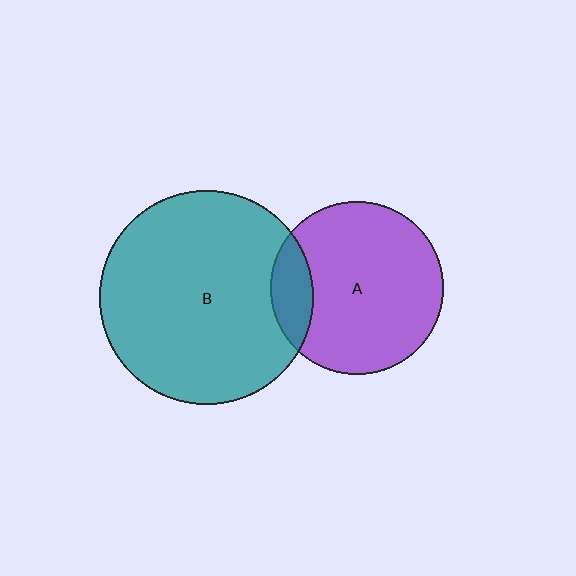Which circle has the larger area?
Circle B (teal).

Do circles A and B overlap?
Yes.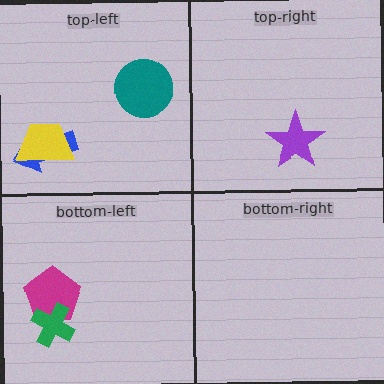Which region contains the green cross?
The bottom-left region.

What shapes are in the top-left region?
The blue arrow, the yellow trapezoid, the teal circle.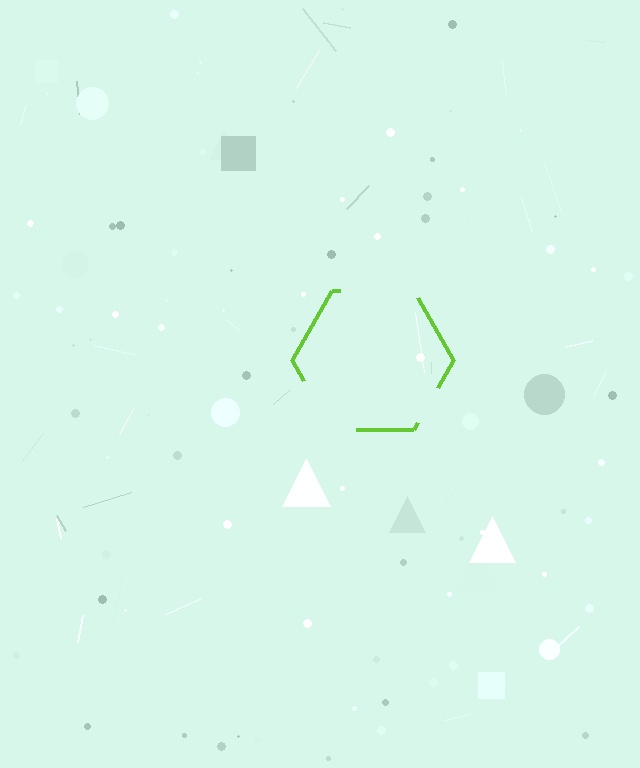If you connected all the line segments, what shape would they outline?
They would outline a hexagon.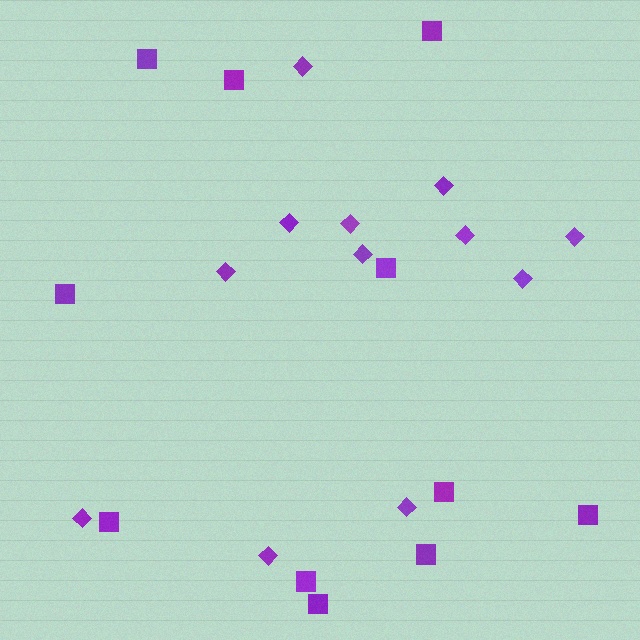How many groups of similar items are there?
There are 2 groups: one group of diamonds (12) and one group of squares (11).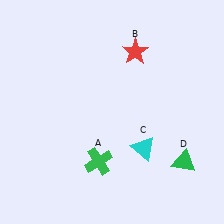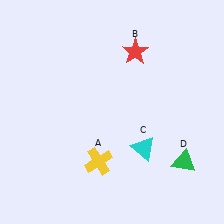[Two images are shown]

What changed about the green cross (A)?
In Image 1, A is green. In Image 2, it changed to yellow.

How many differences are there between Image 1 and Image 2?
There is 1 difference between the two images.